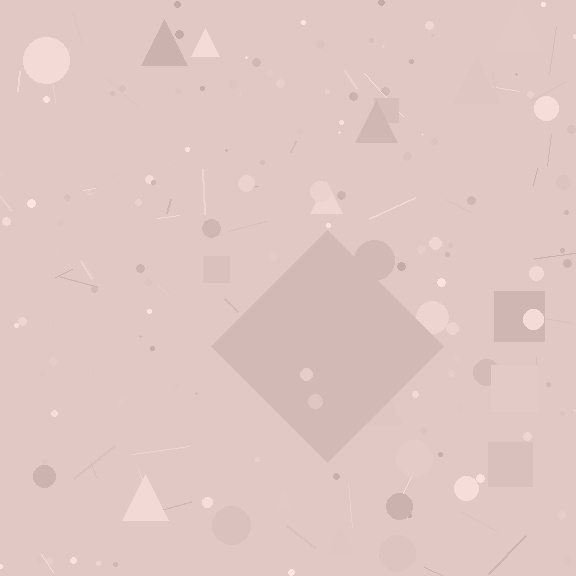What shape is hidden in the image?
A diamond is hidden in the image.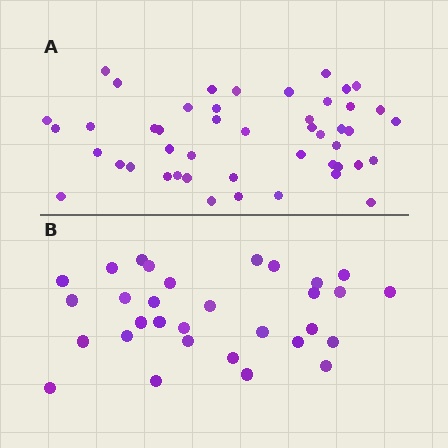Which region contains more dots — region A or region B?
Region A (the top region) has more dots.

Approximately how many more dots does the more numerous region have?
Region A has approximately 15 more dots than region B.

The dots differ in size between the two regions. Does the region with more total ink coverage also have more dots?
No. Region B has more total ink coverage because its dots are larger, but region A actually contains more individual dots. Total area can be misleading — the number of items is what matters here.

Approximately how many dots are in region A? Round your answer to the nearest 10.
About 50 dots. (The exact count is 47, which rounds to 50.)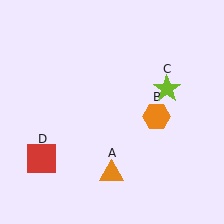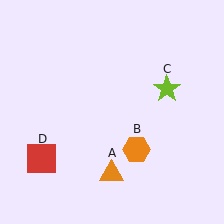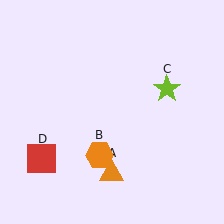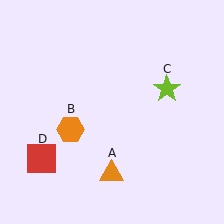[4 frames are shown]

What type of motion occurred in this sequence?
The orange hexagon (object B) rotated clockwise around the center of the scene.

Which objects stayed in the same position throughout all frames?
Orange triangle (object A) and lime star (object C) and red square (object D) remained stationary.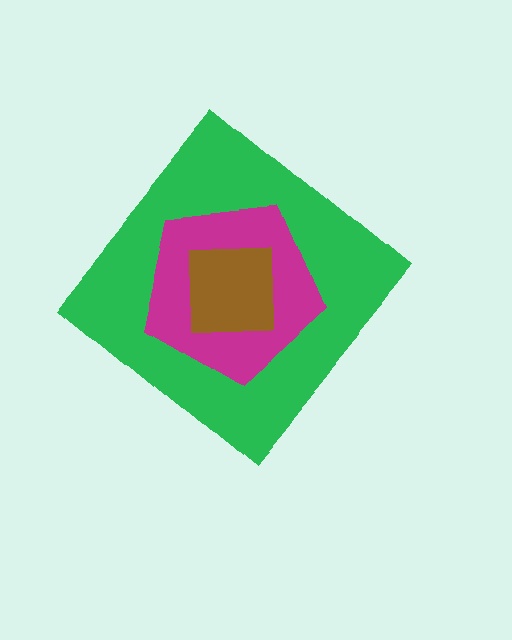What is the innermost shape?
The brown square.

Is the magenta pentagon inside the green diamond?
Yes.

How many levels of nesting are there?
3.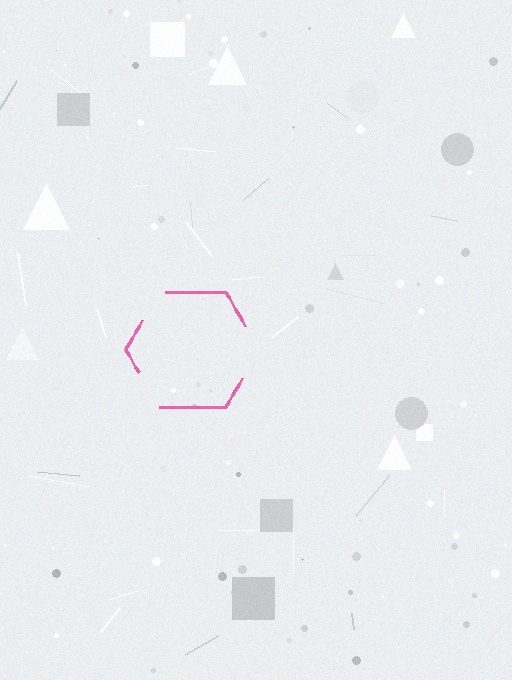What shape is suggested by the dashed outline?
The dashed outline suggests a hexagon.